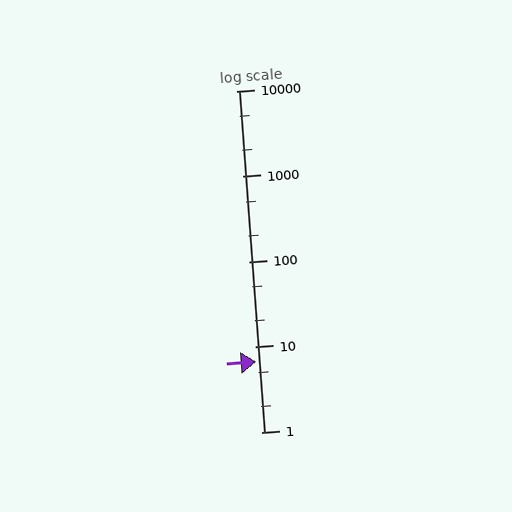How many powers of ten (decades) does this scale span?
The scale spans 4 decades, from 1 to 10000.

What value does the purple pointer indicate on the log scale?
The pointer indicates approximately 6.7.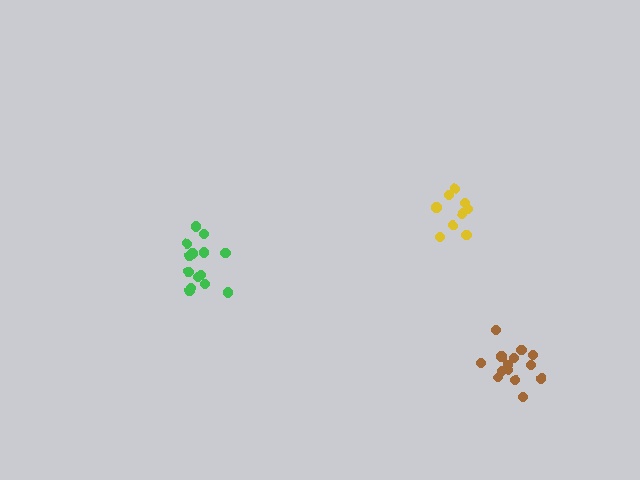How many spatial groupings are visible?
There are 3 spatial groupings.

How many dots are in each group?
Group 1: 14 dots, Group 2: 14 dots, Group 3: 9 dots (37 total).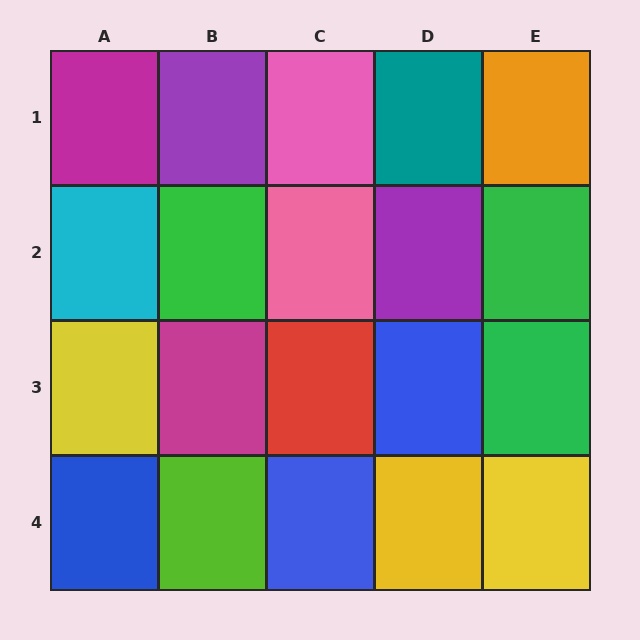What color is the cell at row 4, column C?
Blue.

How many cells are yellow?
3 cells are yellow.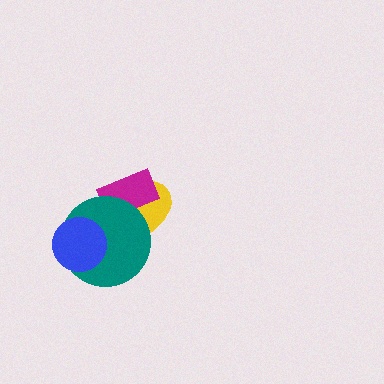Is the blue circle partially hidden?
No, no other shape covers it.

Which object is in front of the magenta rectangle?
The teal circle is in front of the magenta rectangle.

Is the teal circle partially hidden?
Yes, it is partially covered by another shape.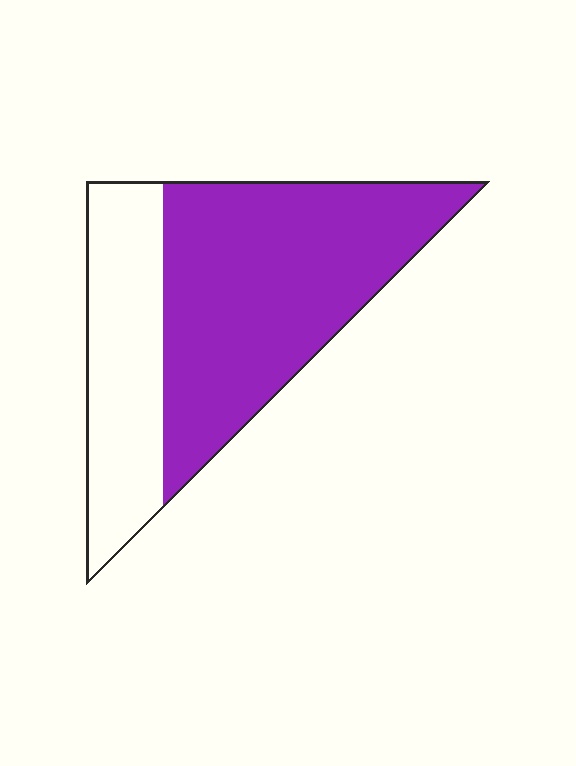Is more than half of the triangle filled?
Yes.